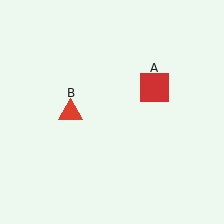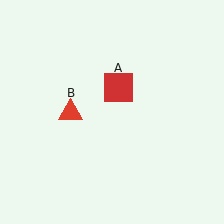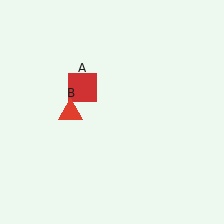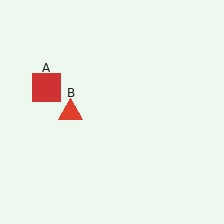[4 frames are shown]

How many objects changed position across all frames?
1 object changed position: red square (object A).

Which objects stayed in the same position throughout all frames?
Red triangle (object B) remained stationary.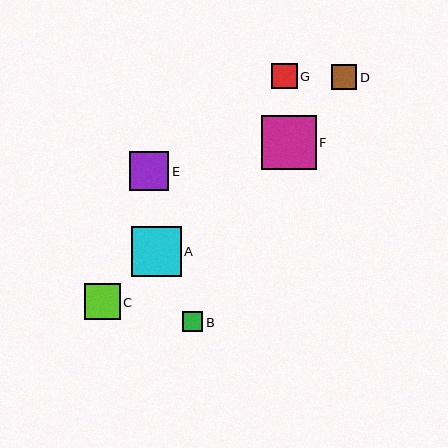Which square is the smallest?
Square B is the smallest with a size of approximately 20 pixels.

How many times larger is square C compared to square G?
Square C is approximately 1.4 times the size of square G.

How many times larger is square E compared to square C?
Square E is approximately 1.1 times the size of square C.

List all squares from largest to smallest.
From largest to smallest: F, A, E, C, G, D, B.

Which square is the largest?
Square F is the largest with a size of approximately 55 pixels.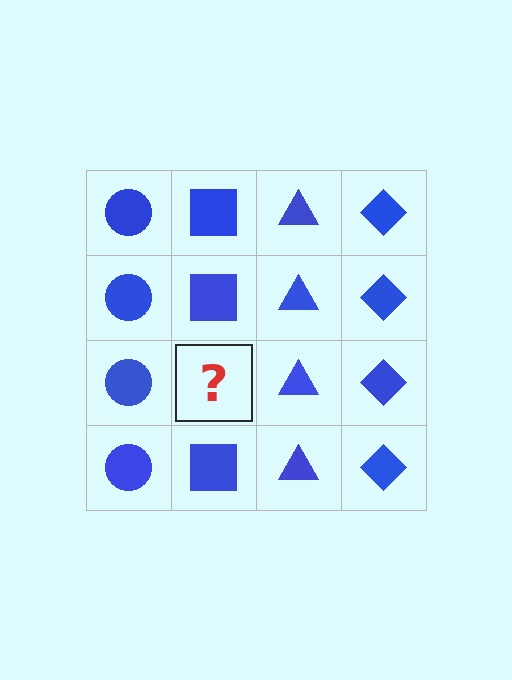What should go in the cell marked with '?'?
The missing cell should contain a blue square.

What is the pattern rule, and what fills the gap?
The rule is that each column has a consistent shape. The gap should be filled with a blue square.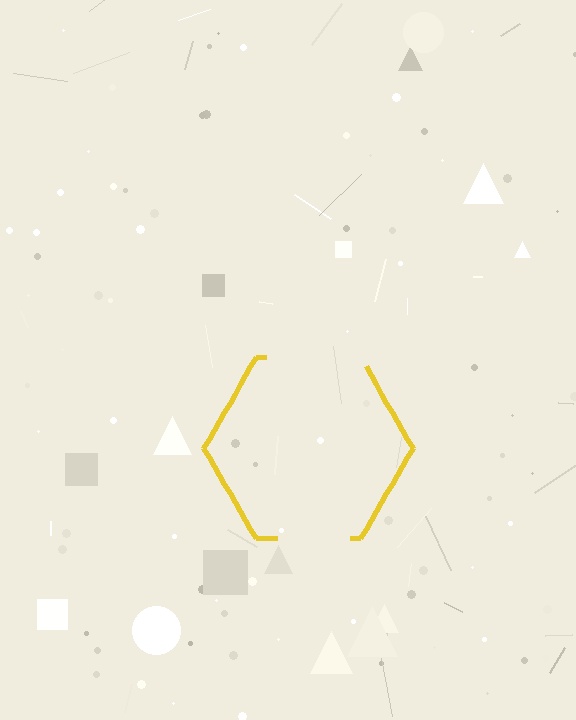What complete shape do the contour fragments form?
The contour fragments form a hexagon.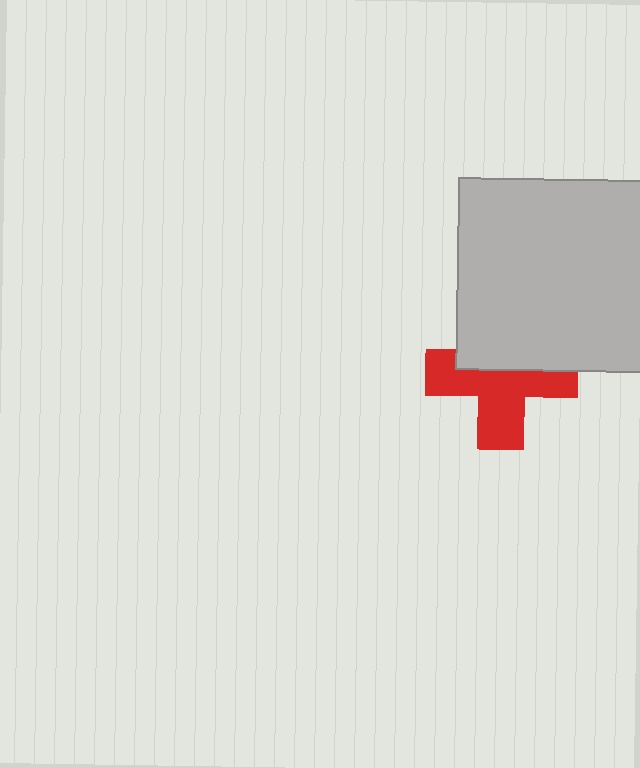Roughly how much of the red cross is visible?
About half of it is visible (roughly 59%).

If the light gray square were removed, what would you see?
You would see the complete red cross.